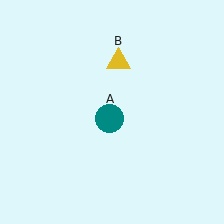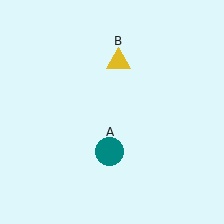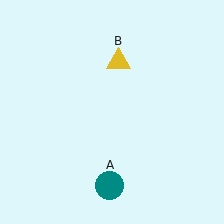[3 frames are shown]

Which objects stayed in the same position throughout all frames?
Yellow triangle (object B) remained stationary.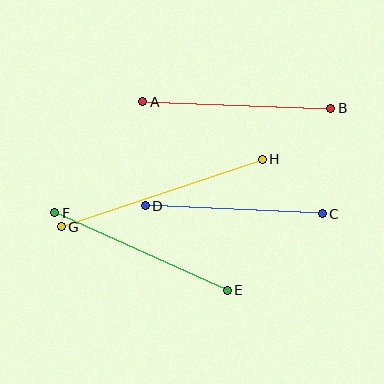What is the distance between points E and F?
The distance is approximately 189 pixels.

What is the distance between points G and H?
The distance is approximately 212 pixels.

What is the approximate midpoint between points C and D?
The midpoint is at approximately (234, 210) pixels.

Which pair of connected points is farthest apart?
Points G and H are farthest apart.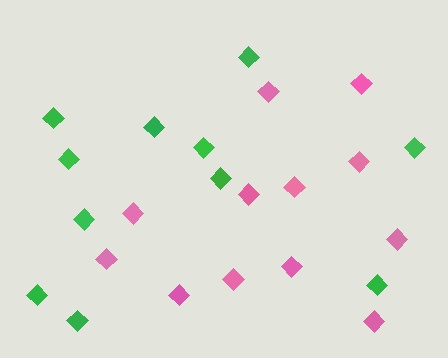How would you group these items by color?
There are 2 groups: one group of pink diamonds (12) and one group of green diamonds (11).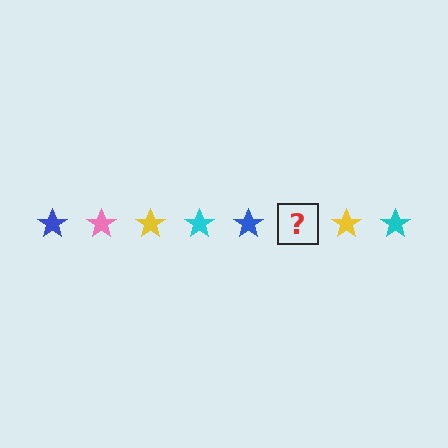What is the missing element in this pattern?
The missing element is a pink star.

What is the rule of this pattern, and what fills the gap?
The rule is that the pattern cycles through blue, pink, yellow, cyan stars. The gap should be filled with a pink star.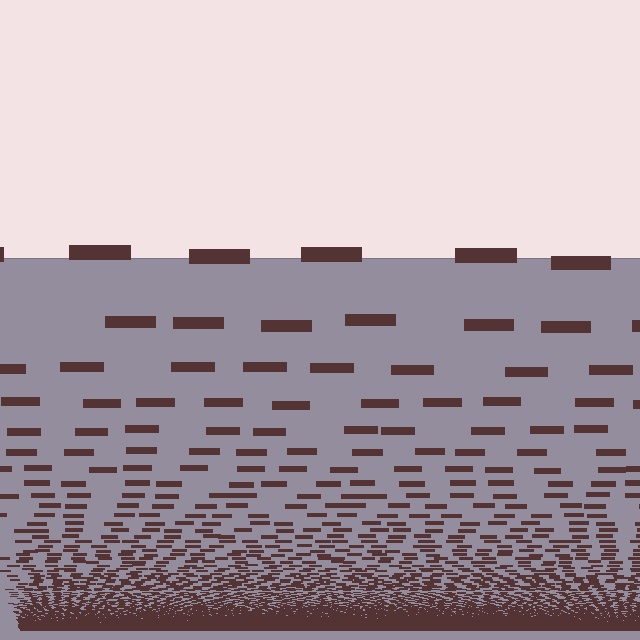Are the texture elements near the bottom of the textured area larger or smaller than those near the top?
Smaller. The gradient is inverted — elements near the bottom are smaller and denser.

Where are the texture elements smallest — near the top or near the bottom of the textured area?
Near the bottom.